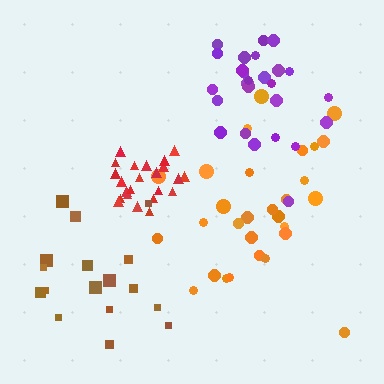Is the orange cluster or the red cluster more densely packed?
Red.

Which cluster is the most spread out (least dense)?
Orange.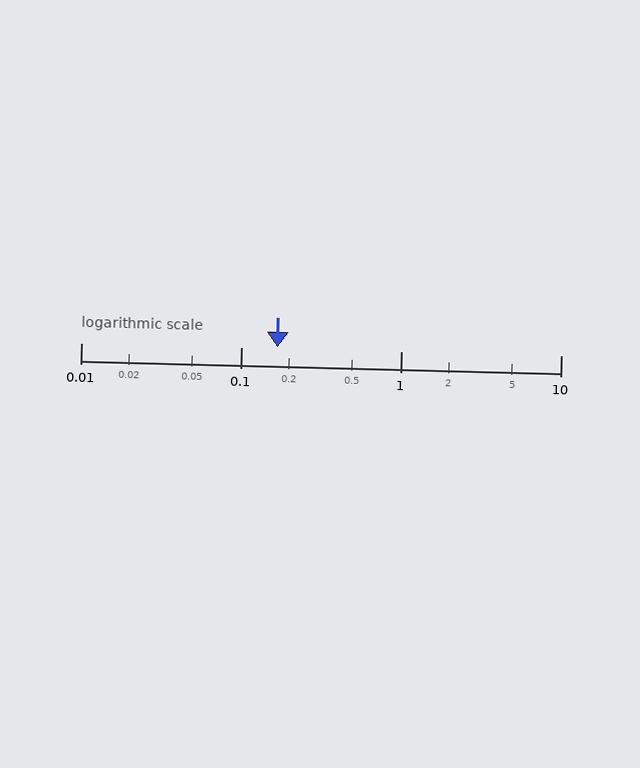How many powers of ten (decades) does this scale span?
The scale spans 3 decades, from 0.01 to 10.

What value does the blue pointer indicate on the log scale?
The pointer indicates approximately 0.17.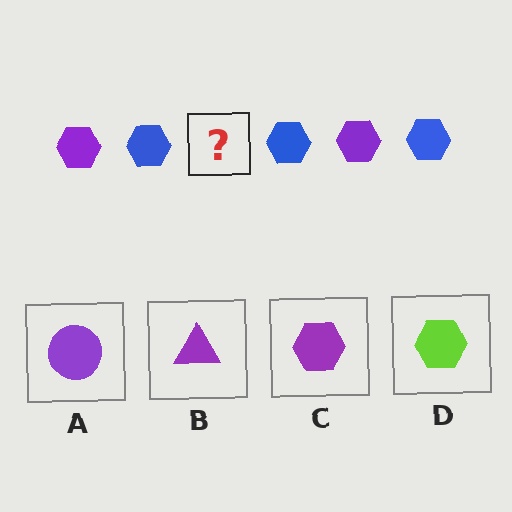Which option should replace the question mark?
Option C.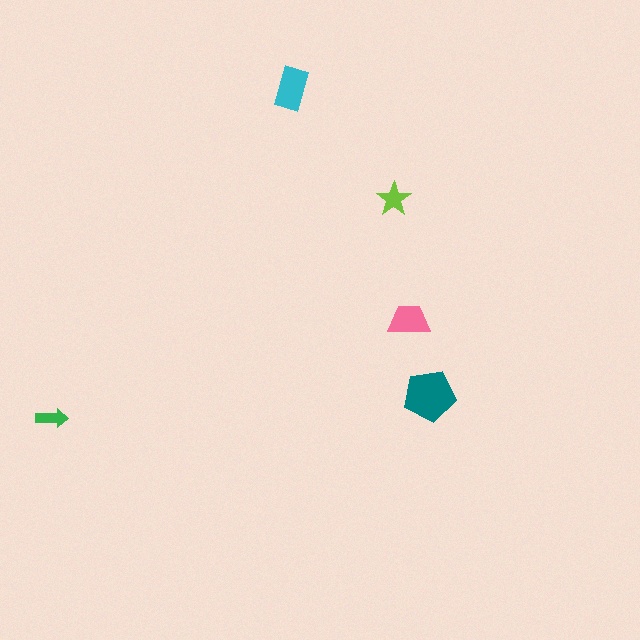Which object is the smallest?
The green arrow.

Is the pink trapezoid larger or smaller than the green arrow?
Larger.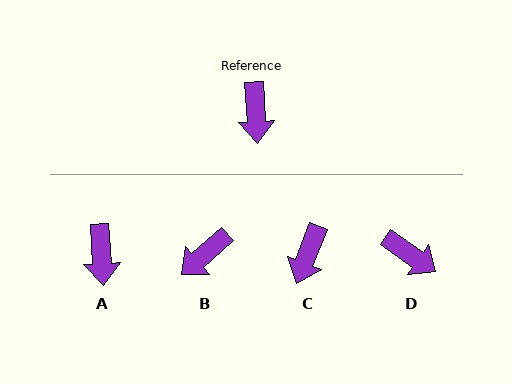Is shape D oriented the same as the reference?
No, it is off by about 52 degrees.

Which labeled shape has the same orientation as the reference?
A.